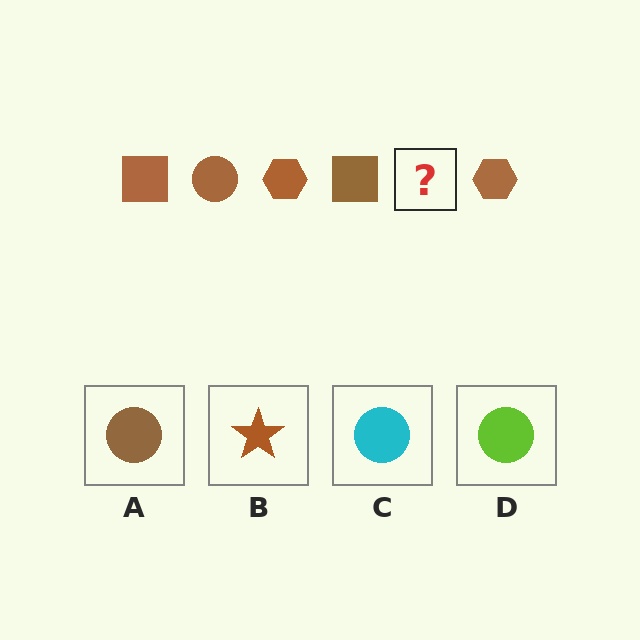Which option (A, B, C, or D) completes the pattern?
A.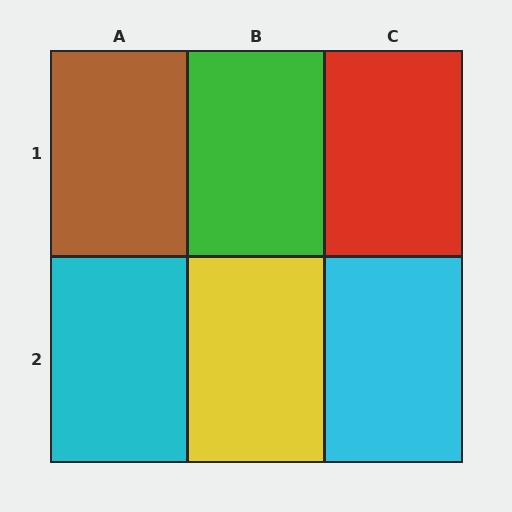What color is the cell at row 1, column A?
Brown.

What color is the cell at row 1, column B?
Green.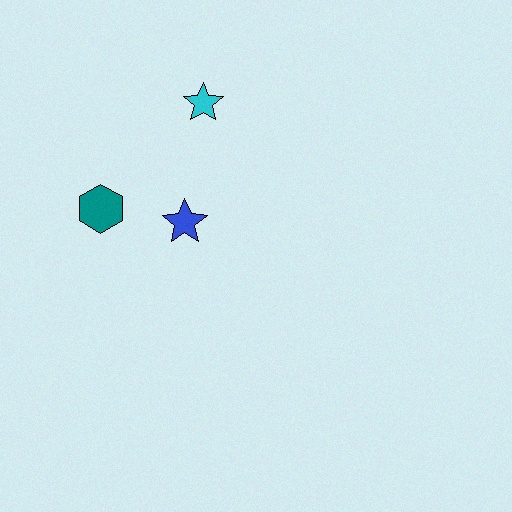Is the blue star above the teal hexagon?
No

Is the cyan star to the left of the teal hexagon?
No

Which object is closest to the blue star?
The teal hexagon is closest to the blue star.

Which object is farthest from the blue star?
The cyan star is farthest from the blue star.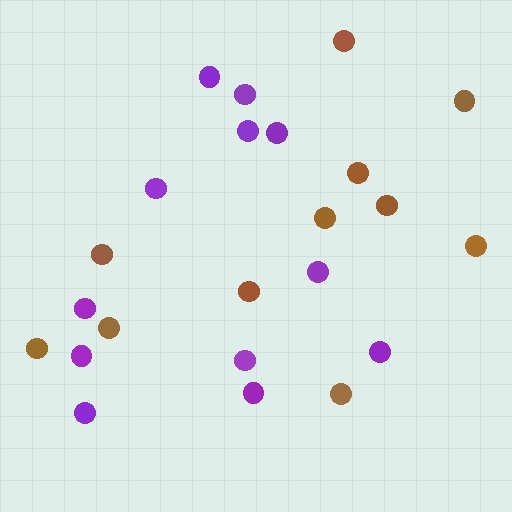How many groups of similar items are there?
There are 2 groups: one group of brown circles (11) and one group of purple circles (12).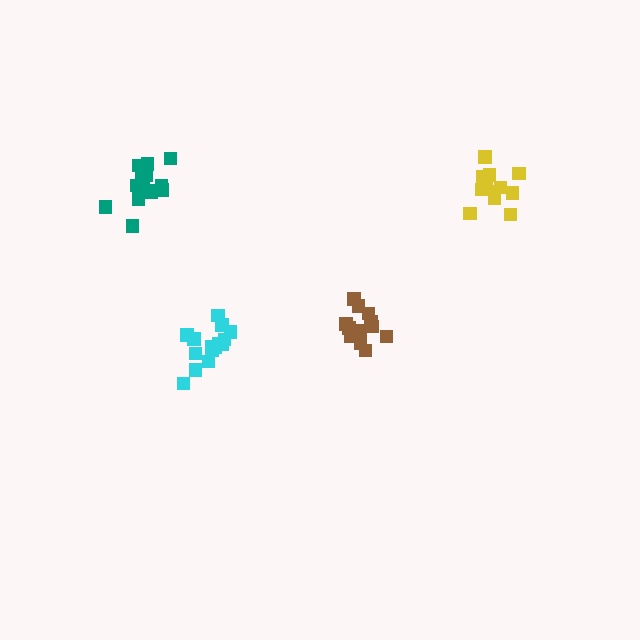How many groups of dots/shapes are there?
There are 4 groups.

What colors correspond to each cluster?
The clusters are colored: cyan, teal, brown, yellow.